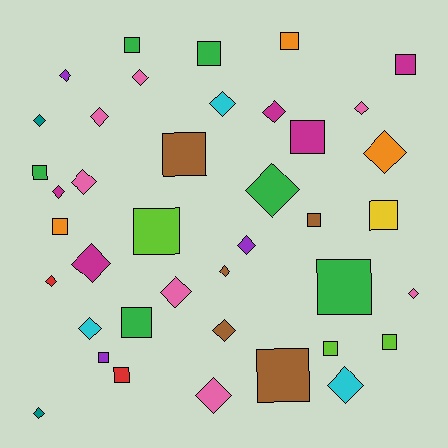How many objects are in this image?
There are 40 objects.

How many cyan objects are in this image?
There are 3 cyan objects.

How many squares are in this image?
There are 18 squares.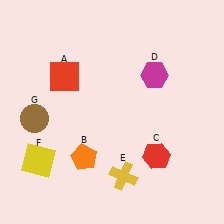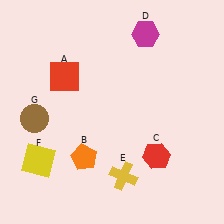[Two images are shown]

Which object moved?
The magenta hexagon (D) moved up.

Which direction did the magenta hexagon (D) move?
The magenta hexagon (D) moved up.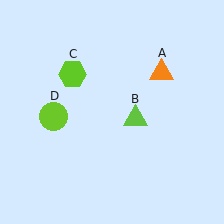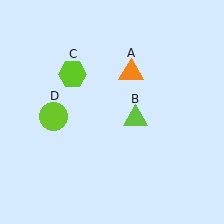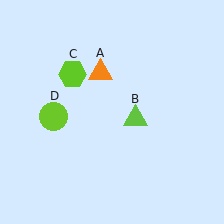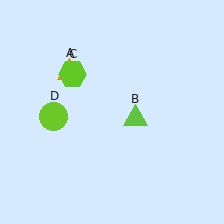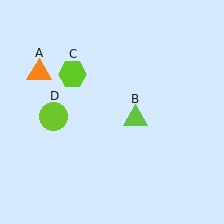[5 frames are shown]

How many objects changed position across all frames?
1 object changed position: orange triangle (object A).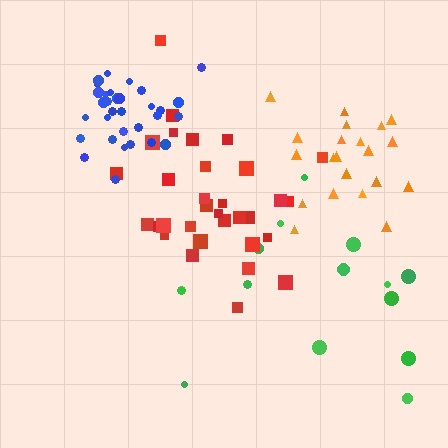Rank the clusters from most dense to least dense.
blue, red, orange, green.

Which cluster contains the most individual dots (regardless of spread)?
Red (32).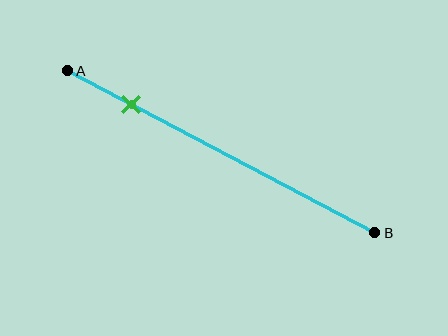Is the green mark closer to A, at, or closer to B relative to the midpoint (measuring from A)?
The green mark is closer to point A than the midpoint of segment AB.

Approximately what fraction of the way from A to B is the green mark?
The green mark is approximately 20% of the way from A to B.